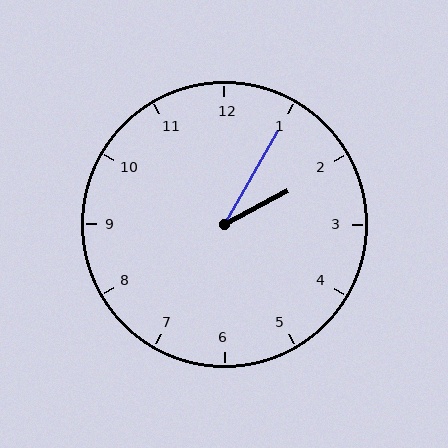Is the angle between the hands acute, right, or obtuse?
It is acute.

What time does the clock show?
2:05.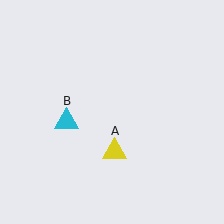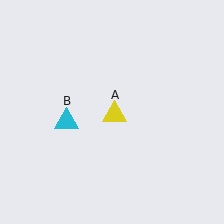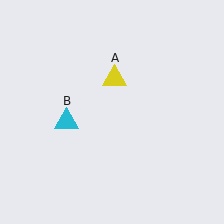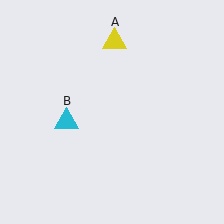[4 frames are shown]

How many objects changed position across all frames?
1 object changed position: yellow triangle (object A).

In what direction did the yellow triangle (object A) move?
The yellow triangle (object A) moved up.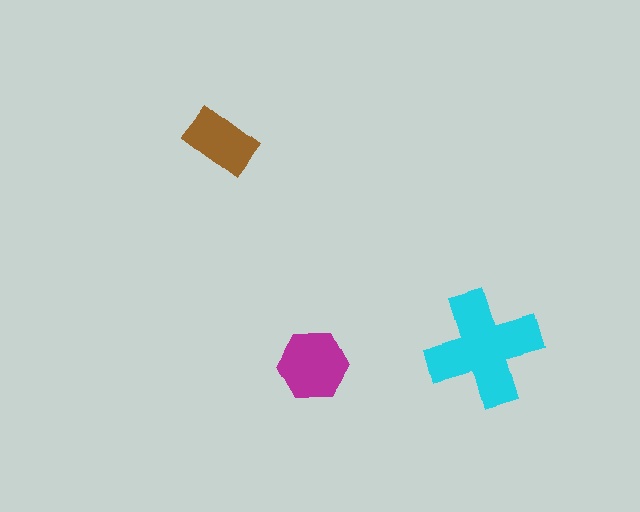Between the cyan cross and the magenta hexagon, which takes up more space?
The cyan cross.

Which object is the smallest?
The brown rectangle.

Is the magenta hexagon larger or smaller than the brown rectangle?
Larger.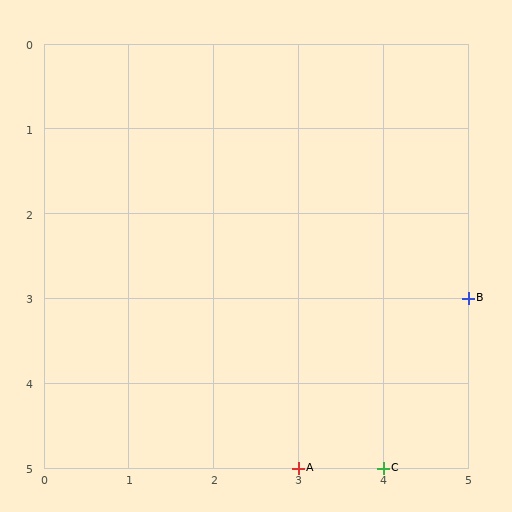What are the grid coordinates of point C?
Point C is at grid coordinates (4, 5).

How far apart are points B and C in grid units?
Points B and C are 1 column and 2 rows apart (about 2.2 grid units diagonally).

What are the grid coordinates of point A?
Point A is at grid coordinates (3, 5).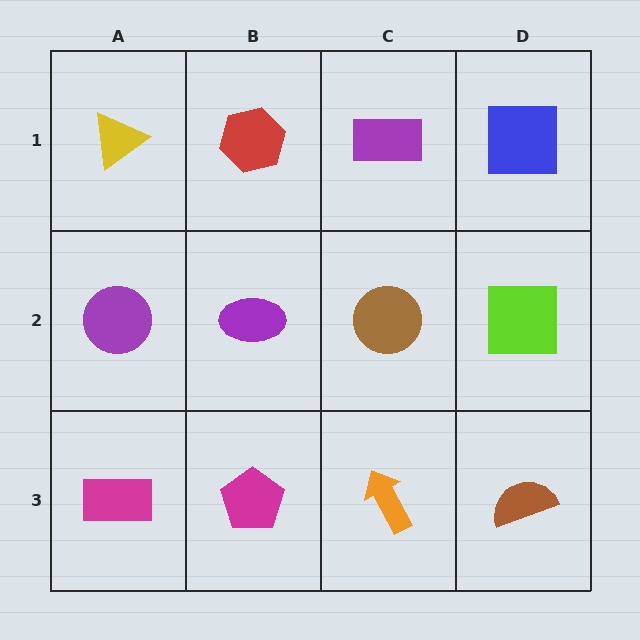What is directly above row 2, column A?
A yellow triangle.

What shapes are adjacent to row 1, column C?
A brown circle (row 2, column C), a red hexagon (row 1, column B), a blue square (row 1, column D).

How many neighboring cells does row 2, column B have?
4.